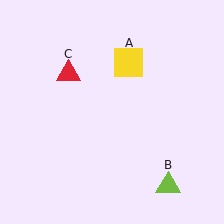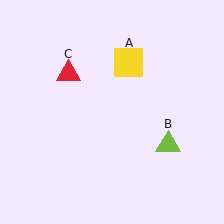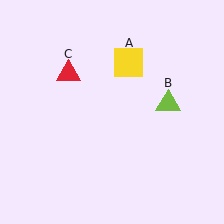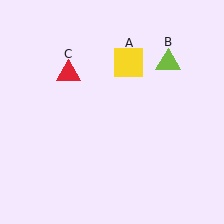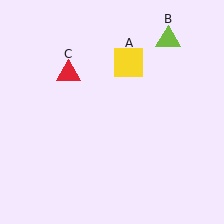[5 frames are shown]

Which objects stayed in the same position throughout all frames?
Yellow square (object A) and red triangle (object C) remained stationary.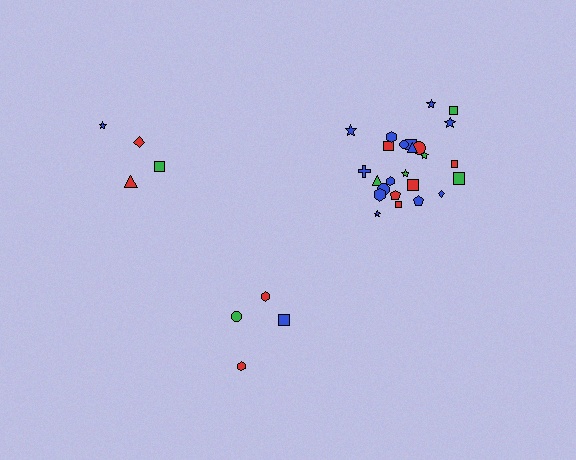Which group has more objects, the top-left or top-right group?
The top-right group.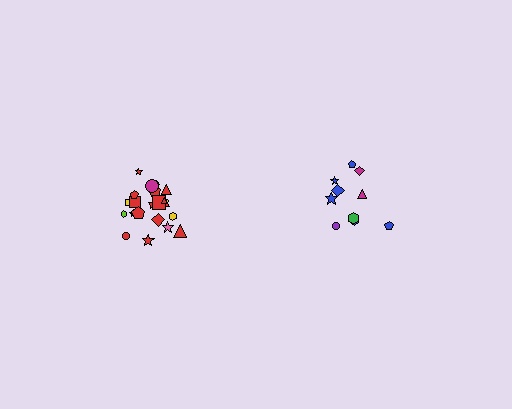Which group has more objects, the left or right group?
The left group.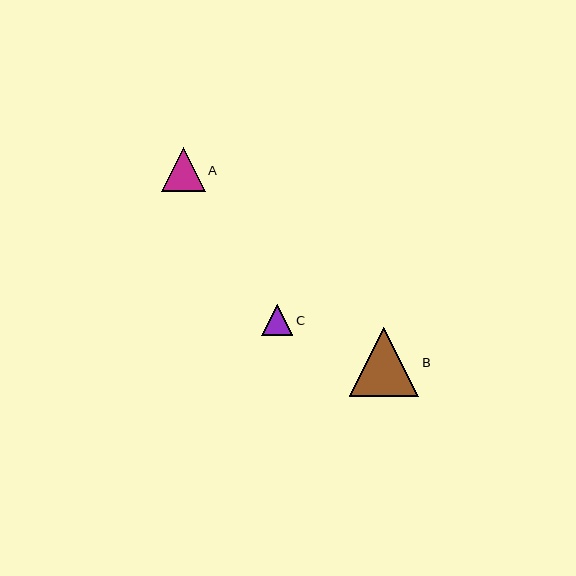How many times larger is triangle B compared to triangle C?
Triangle B is approximately 2.2 times the size of triangle C.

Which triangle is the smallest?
Triangle C is the smallest with a size of approximately 31 pixels.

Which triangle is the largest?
Triangle B is the largest with a size of approximately 69 pixels.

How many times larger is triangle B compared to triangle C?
Triangle B is approximately 2.2 times the size of triangle C.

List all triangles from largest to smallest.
From largest to smallest: B, A, C.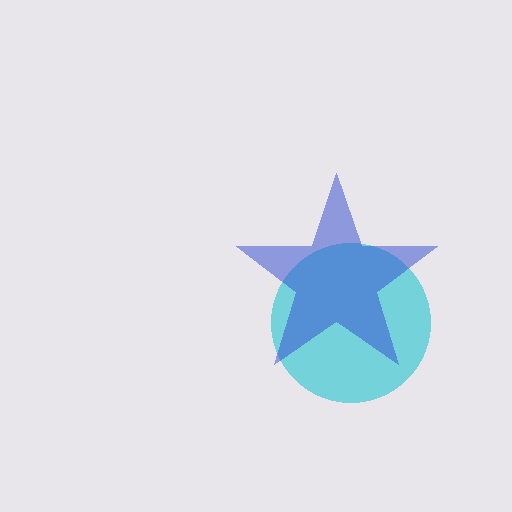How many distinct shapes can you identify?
There are 2 distinct shapes: a cyan circle, a blue star.